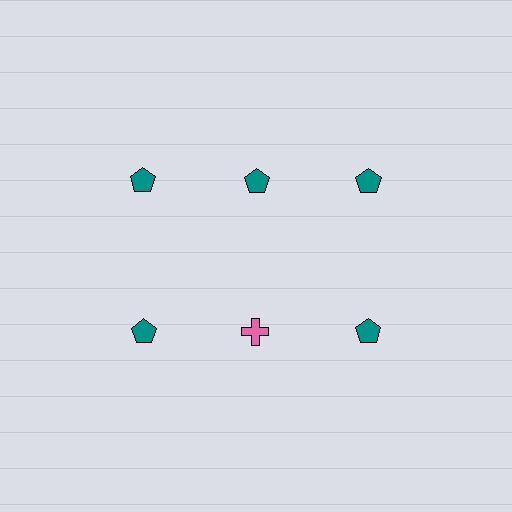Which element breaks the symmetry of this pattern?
The pink cross in the second row, second from left column breaks the symmetry. All other shapes are teal pentagons.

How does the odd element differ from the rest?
It differs in both color (pink instead of teal) and shape (cross instead of pentagon).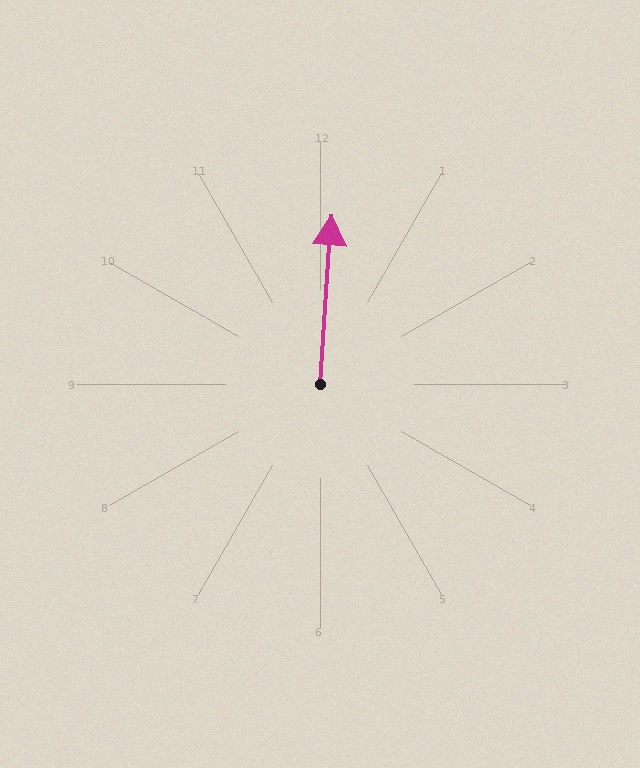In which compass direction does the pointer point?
North.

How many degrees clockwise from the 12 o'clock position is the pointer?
Approximately 4 degrees.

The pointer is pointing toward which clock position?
Roughly 12 o'clock.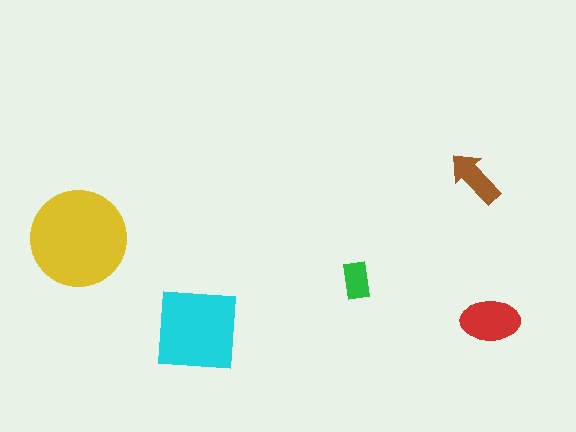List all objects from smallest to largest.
The green rectangle, the brown arrow, the red ellipse, the cyan square, the yellow circle.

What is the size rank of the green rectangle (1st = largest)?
5th.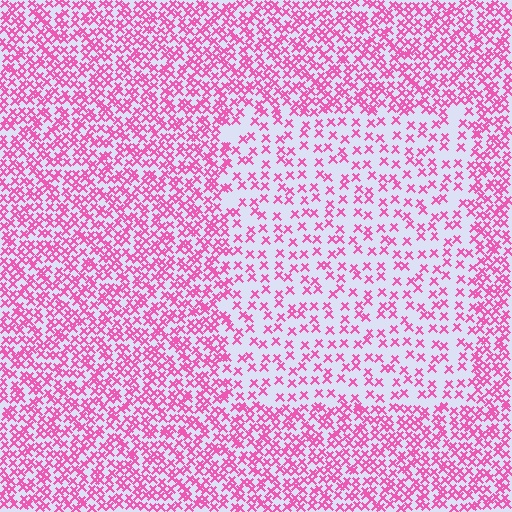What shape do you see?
I see a rectangle.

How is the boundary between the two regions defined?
The boundary is defined by a change in element density (approximately 2.2x ratio). All elements are the same color, size, and shape.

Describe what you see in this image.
The image contains small pink elements arranged at two different densities. A rectangle-shaped region is visible where the elements are less densely packed than the surrounding area.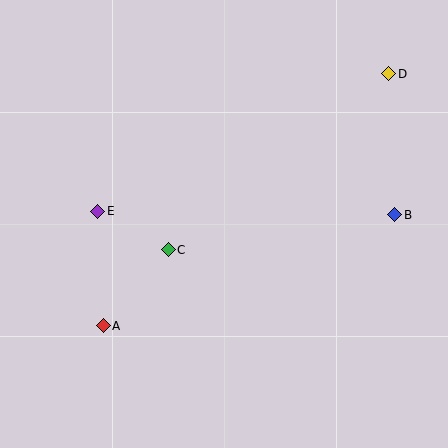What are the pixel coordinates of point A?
Point A is at (103, 326).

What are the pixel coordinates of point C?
Point C is at (168, 250).